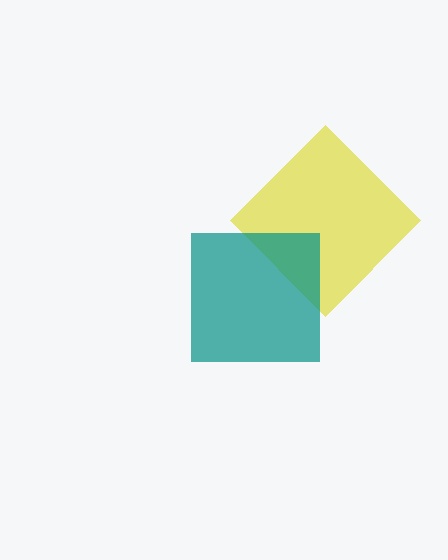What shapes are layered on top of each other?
The layered shapes are: a yellow diamond, a teal square.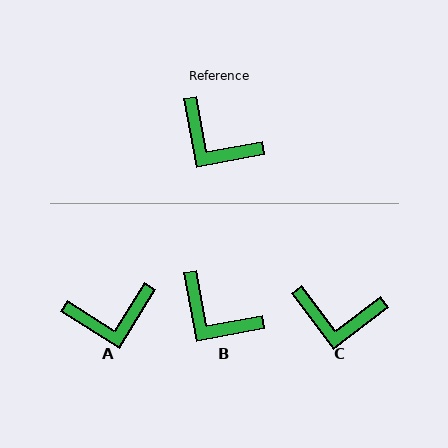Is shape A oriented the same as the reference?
No, it is off by about 48 degrees.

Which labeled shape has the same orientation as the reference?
B.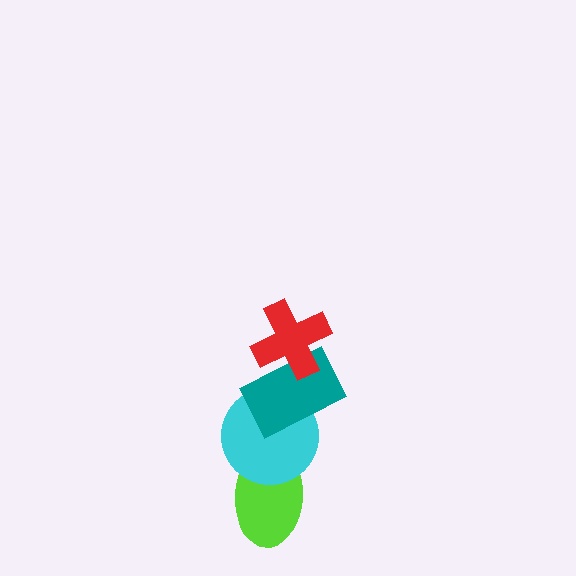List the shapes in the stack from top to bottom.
From top to bottom: the red cross, the teal rectangle, the cyan circle, the lime ellipse.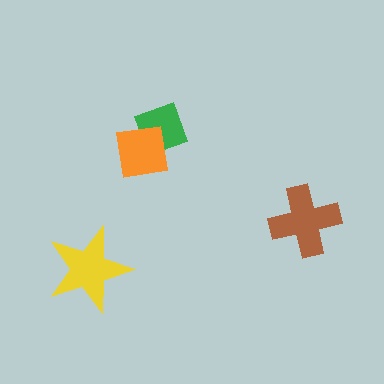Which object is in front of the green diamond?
The orange square is in front of the green diamond.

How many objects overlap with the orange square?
1 object overlaps with the orange square.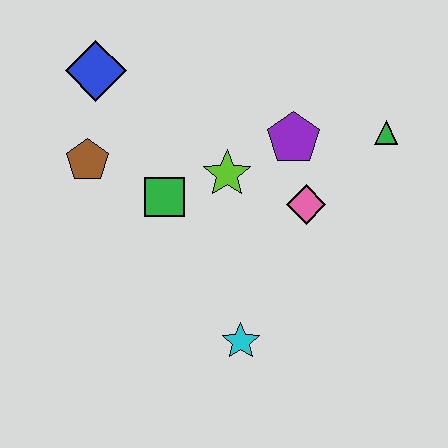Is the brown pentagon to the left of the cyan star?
Yes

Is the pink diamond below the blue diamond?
Yes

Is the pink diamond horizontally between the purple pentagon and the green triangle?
Yes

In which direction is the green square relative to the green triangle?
The green square is to the left of the green triangle.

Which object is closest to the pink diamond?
The purple pentagon is closest to the pink diamond.